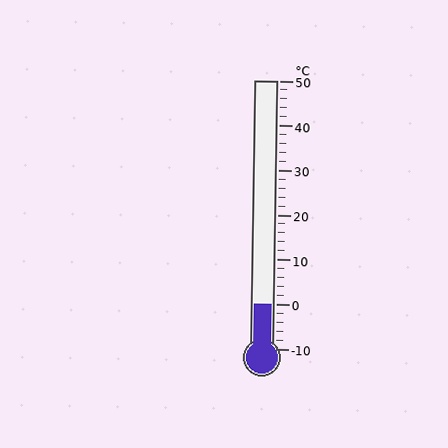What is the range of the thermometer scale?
The thermometer scale ranges from -10°C to 50°C.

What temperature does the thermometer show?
The thermometer shows approximately 0°C.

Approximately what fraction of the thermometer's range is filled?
The thermometer is filled to approximately 15% of its range.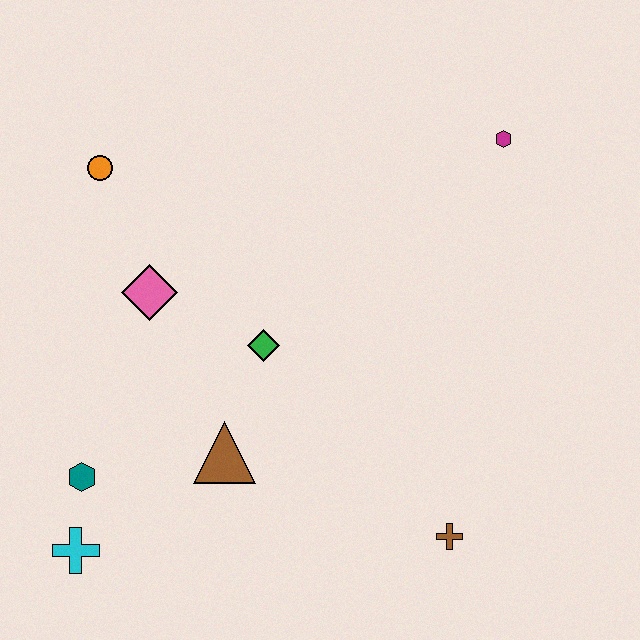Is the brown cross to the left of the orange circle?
No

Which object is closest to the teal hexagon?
The cyan cross is closest to the teal hexagon.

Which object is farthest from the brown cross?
The orange circle is farthest from the brown cross.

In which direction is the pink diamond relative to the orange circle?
The pink diamond is below the orange circle.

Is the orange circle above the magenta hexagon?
No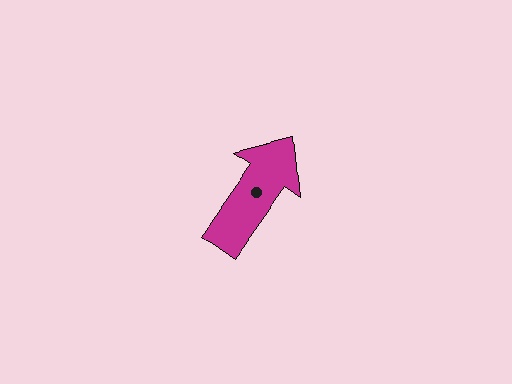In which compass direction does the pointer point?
Northeast.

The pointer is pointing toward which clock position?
Roughly 1 o'clock.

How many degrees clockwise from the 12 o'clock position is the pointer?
Approximately 35 degrees.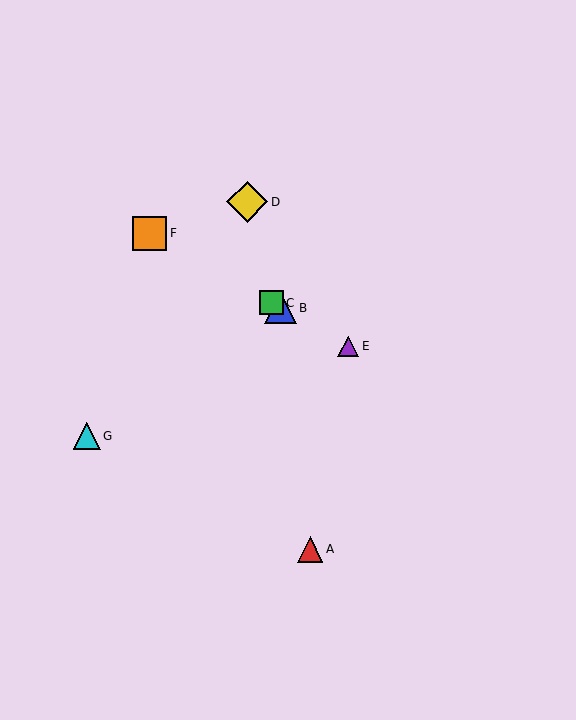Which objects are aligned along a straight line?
Objects B, C, E, F are aligned along a straight line.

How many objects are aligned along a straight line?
4 objects (B, C, E, F) are aligned along a straight line.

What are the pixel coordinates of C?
Object C is at (271, 303).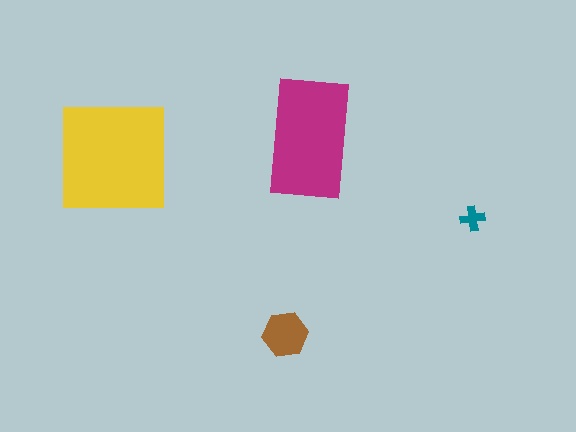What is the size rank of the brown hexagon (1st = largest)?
3rd.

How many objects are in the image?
There are 4 objects in the image.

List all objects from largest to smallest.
The yellow square, the magenta rectangle, the brown hexagon, the teal cross.